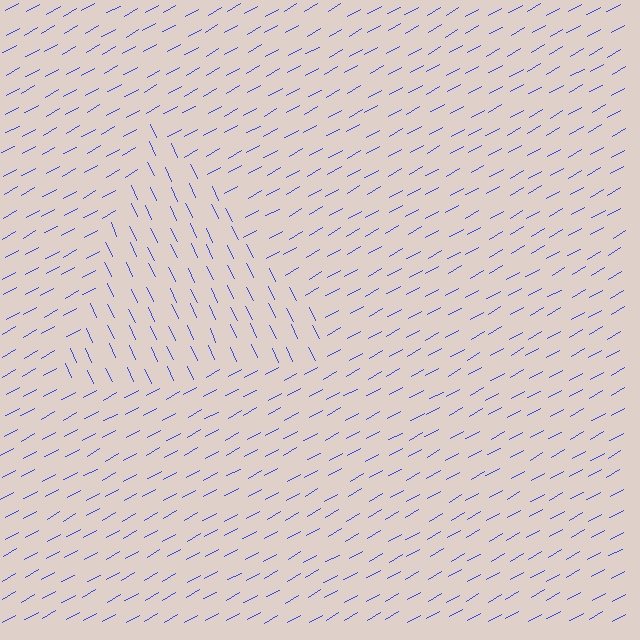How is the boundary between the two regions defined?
The boundary is defined purely by a change in line orientation (approximately 86 degrees difference). All lines are the same color and thickness.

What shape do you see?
I see a triangle.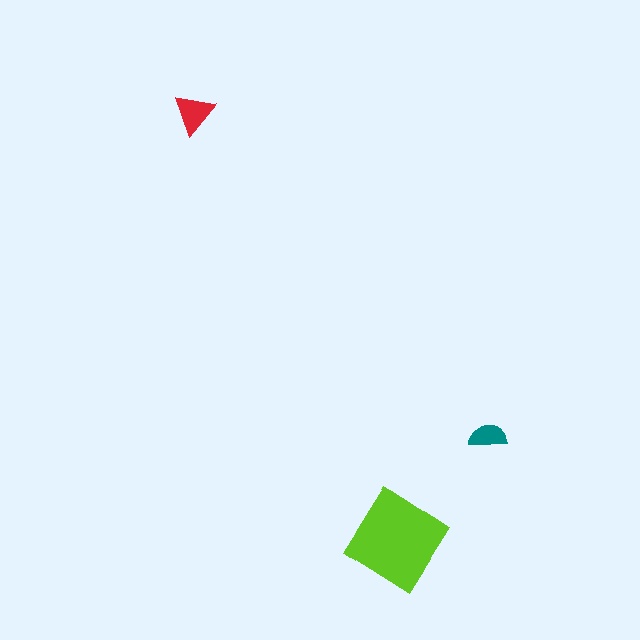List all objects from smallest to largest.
The teal semicircle, the red triangle, the lime diamond.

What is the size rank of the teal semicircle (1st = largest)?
3rd.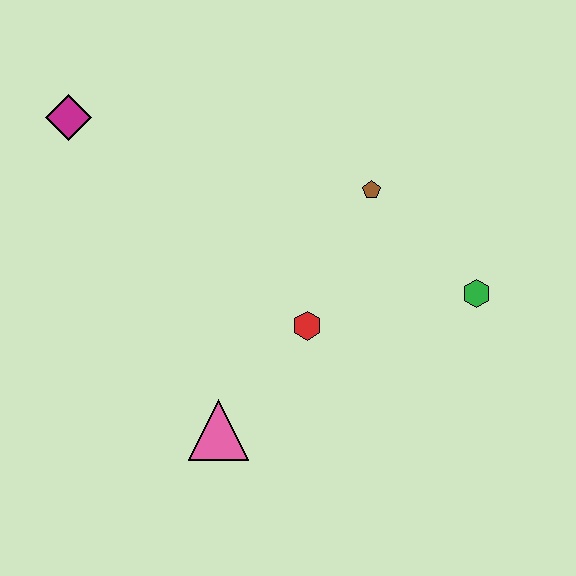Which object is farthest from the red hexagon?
The magenta diamond is farthest from the red hexagon.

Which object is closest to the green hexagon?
The brown pentagon is closest to the green hexagon.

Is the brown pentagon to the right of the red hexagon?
Yes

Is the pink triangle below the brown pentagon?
Yes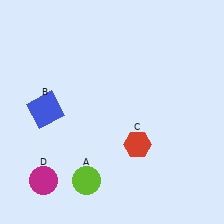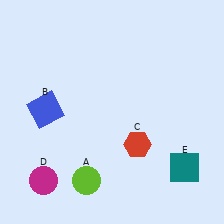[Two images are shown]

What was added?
A teal square (E) was added in Image 2.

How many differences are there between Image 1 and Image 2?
There is 1 difference between the two images.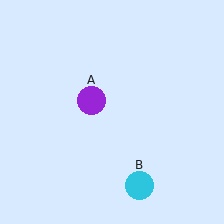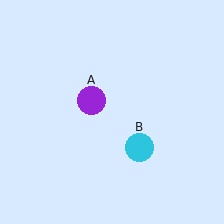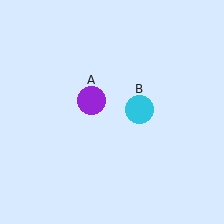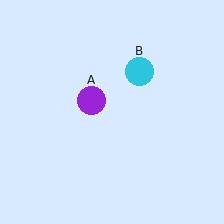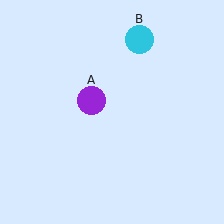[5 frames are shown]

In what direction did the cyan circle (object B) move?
The cyan circle (object B) moved up.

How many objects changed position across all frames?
1 object changed position: cyan circle (object B).